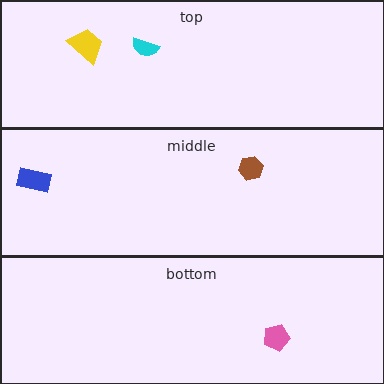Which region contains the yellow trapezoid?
The top region.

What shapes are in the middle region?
The blue rectangle, the brown hexagon.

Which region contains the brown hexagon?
The middle region.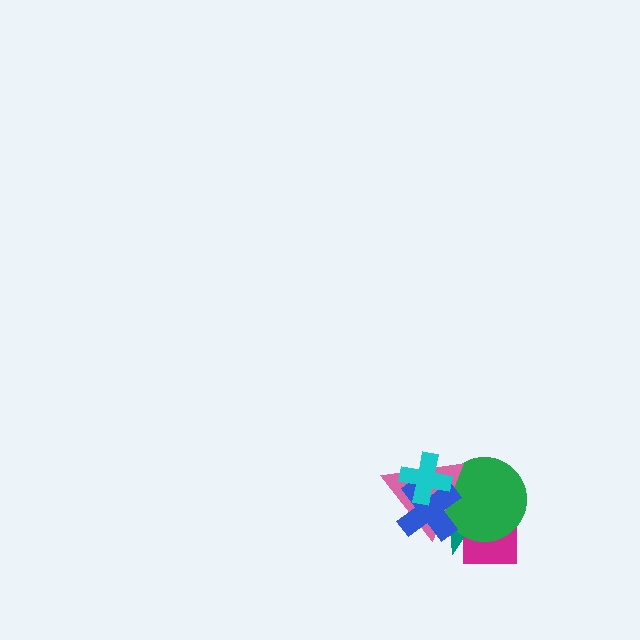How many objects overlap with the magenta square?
2 objects overlap with the magenta square.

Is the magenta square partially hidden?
Yes, it is partially covered by another shape.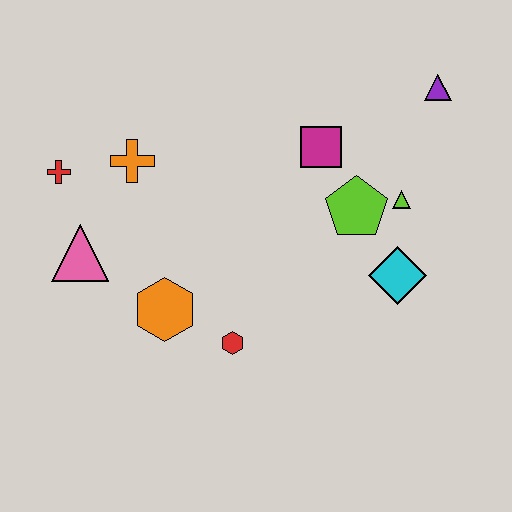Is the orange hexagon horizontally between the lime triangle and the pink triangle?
Yes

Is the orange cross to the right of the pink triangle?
Yes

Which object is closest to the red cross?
The orange cross is closest to the red cross.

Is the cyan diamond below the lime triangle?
Yes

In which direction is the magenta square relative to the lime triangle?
The magenta square is to the left of the lime triangle.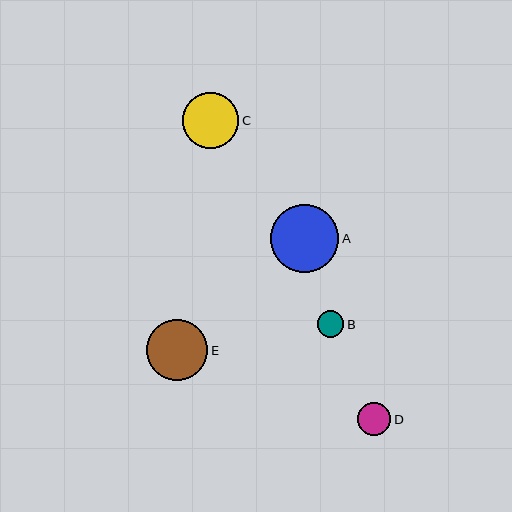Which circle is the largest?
Circle A is the largest with a size of approximately 68 pixels.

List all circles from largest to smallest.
From largest to smallest: A, E, C, D, B.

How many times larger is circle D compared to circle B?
Circle D is approximately 1.3 times the size of circle B.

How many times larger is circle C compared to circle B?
Circle C is approximately 2.1 times the size of circle B.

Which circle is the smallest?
Circle B is the smallest with a size of approximately 26 pixels.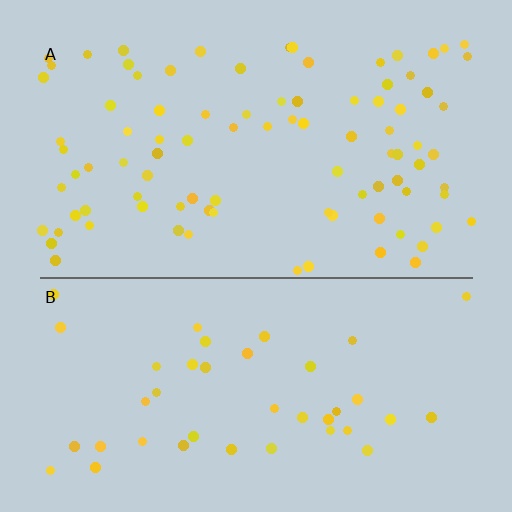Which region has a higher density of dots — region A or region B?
A (the top).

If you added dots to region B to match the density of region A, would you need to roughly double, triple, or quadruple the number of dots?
Approximately double.